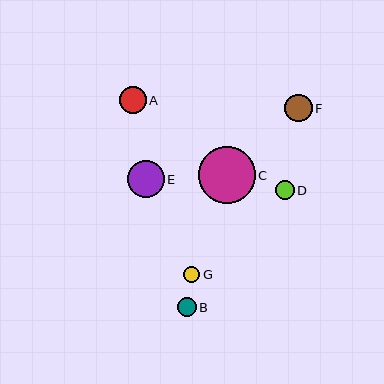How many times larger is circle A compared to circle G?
Circle A is approximately 1.7 times the size of circle G.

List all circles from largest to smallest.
From largest to smallest: C, E, F, A, D, B, G.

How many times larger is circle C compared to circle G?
Circle C is approximately 3.5 times the size of circle G.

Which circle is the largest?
Circle C is the largest with a size of approximately 57 pixels.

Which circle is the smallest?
Circle G is the smallest with a size of approximately 16 pixels.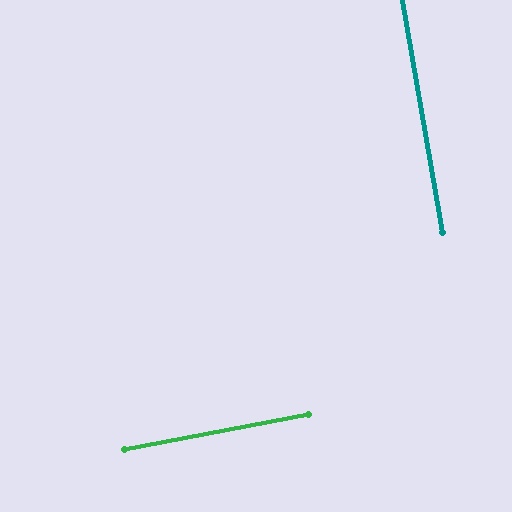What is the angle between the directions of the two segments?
Approximately 89 degrees.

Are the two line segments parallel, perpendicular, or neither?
Perpendicular — they meet at approximately 89°.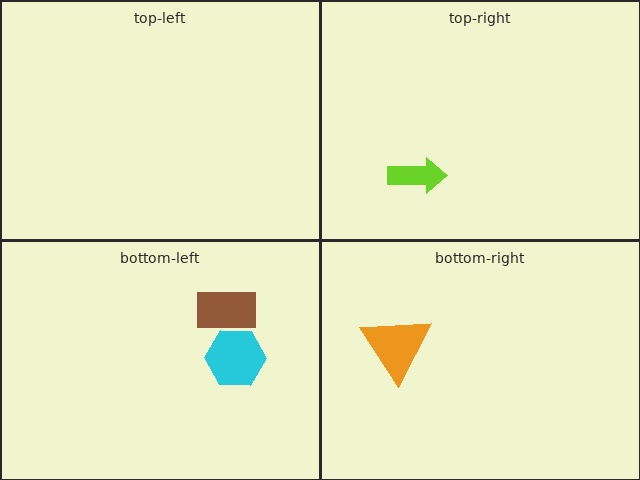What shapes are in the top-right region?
The lime arrow.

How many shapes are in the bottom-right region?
1.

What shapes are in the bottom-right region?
The orange triangle.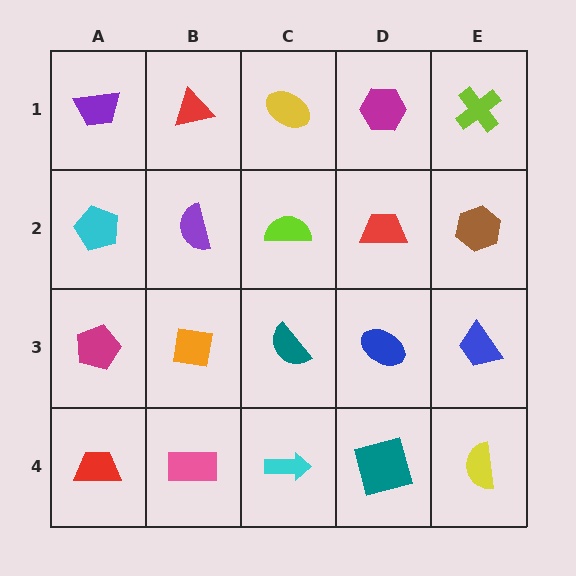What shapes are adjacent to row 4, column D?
A blue ellipse (row 3, column D), a cyan arrow (row 4, column C), a yellow semicircle (row 4, column E).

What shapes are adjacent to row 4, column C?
A teal semicircle (row 3, column C), a pink rectangle (row 4, column B), a teal square (row 4, column D).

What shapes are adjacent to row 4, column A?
A magenta pentagon (row 3, column A), a pink rectangle (row 4, column B).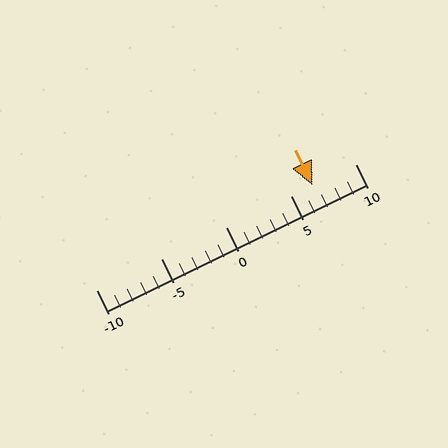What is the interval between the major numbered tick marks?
The major tick marks are spaced 5 units apart.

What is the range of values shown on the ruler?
The ruler shows values from -10 to 10.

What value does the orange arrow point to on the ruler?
The orange arrow points to approximately 7.